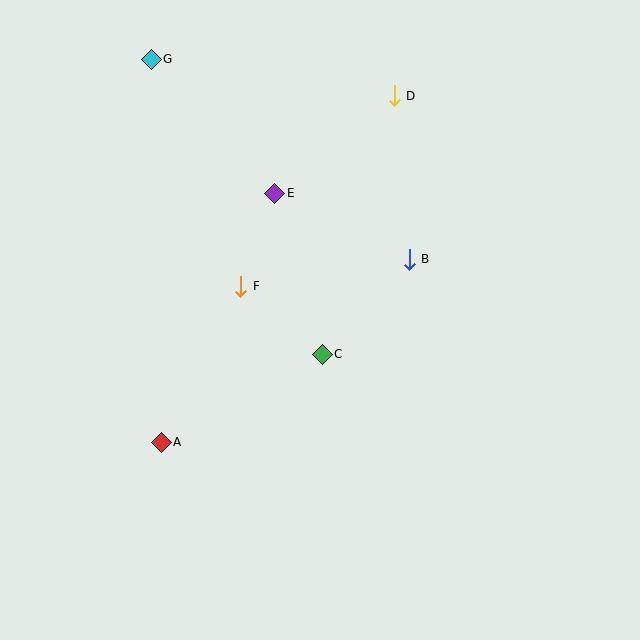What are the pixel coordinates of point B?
Point B is at (409, 259).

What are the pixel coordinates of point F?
Point F is at (241, 286).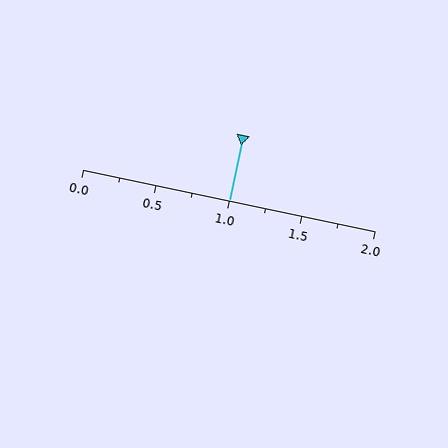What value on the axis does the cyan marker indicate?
The marker indicates approximately 1.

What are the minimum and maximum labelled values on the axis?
The axis runs from 0.0 to 2.0.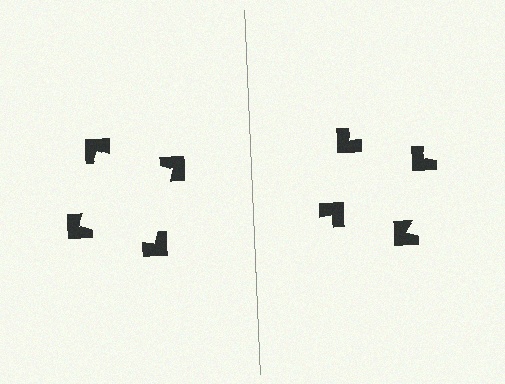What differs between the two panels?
The notched squares are positioned identically on both sides; only the wedge orientations differ. On the left they align to a square; on the right they are misaligned.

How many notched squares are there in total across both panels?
8 — 4 on each side.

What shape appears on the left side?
An illusory square.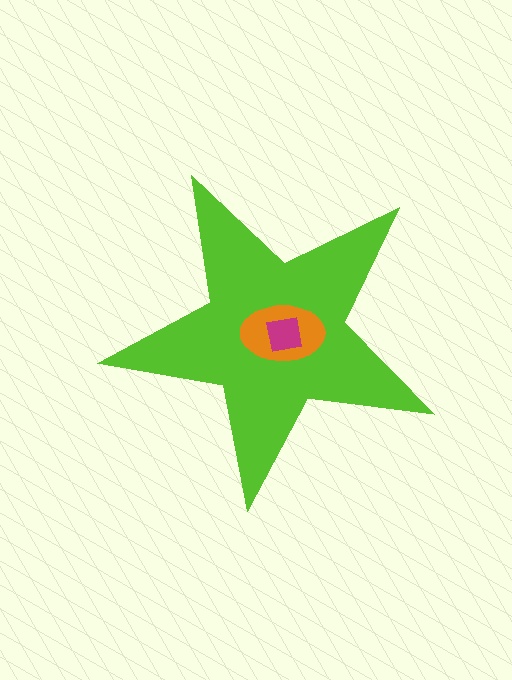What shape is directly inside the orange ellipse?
The magenta square.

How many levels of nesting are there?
3.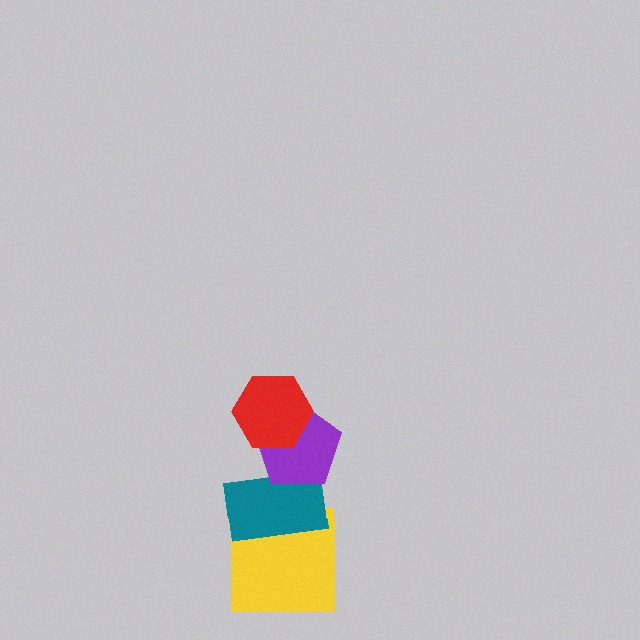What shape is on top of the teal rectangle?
The purple pentagon is on top of the teal rectangle.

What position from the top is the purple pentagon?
The purple pentagon is 2nd from the top.